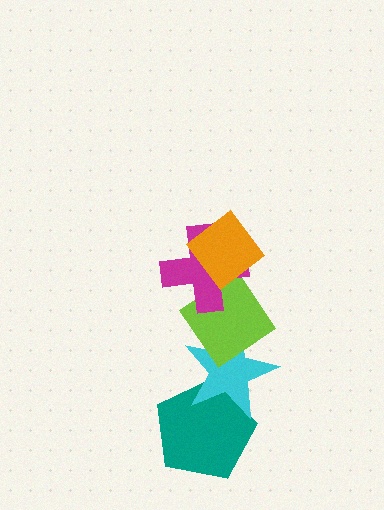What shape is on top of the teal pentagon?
The cyan star is on top of the teal pentagon.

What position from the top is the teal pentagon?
The teal pentagon is 5th from the top.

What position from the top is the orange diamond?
The orange diamond is 1st from the top.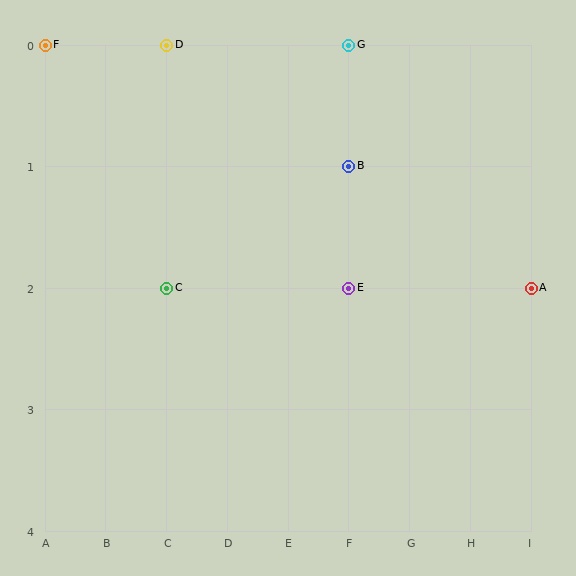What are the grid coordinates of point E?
Point E is at grid coordinates (F, 2).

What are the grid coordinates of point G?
Point G is at grid coordinates (F, 0).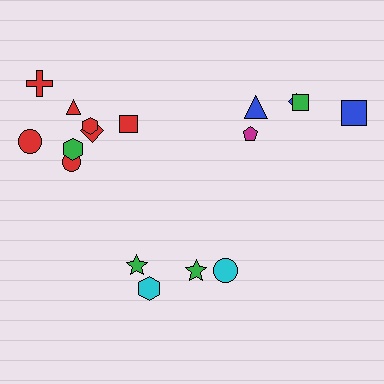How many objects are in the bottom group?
There are 4 objects.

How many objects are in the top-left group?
There are 8 objects.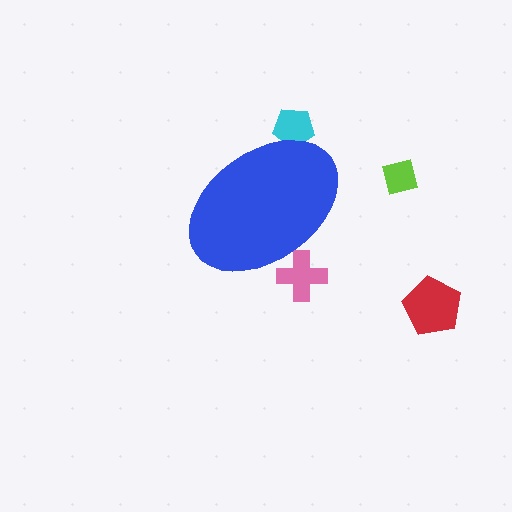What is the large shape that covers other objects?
A blue ellipse.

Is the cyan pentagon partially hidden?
Yes, the cyan pentagon is partially hidden behind the blue ellipse.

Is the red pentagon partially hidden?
No, the red pentagon is fully visible.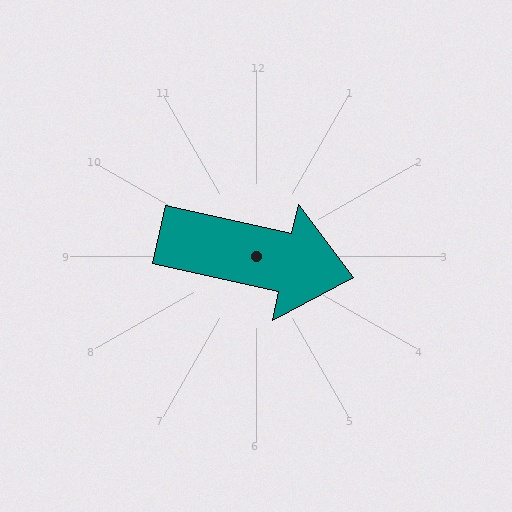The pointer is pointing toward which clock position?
Roughly 3 o'clock.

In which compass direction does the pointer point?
East.